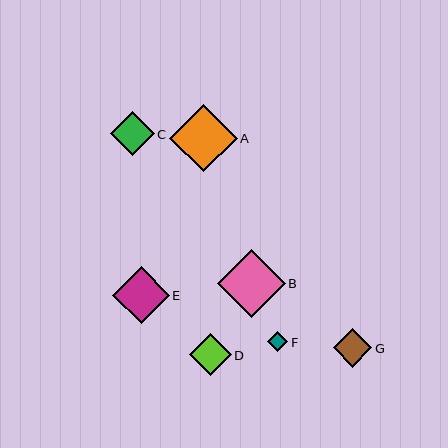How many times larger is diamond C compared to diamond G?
Diamond C is approximately 1.1 times the size of diamond G.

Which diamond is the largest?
Diamond A is the largest with a size of approximately 68 pixels.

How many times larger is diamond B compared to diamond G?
Diamond B is approximately 1.7 times the size of diamond G.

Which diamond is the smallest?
Diamond F is the smallest with a size of approximately 20 pixels.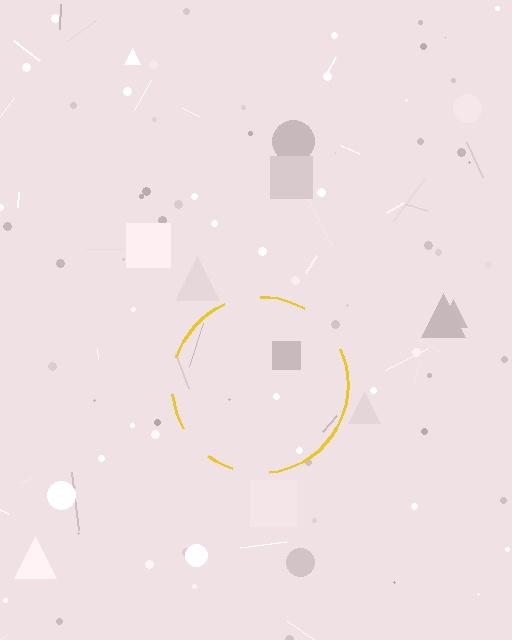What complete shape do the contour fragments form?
The contour fragments form a circle.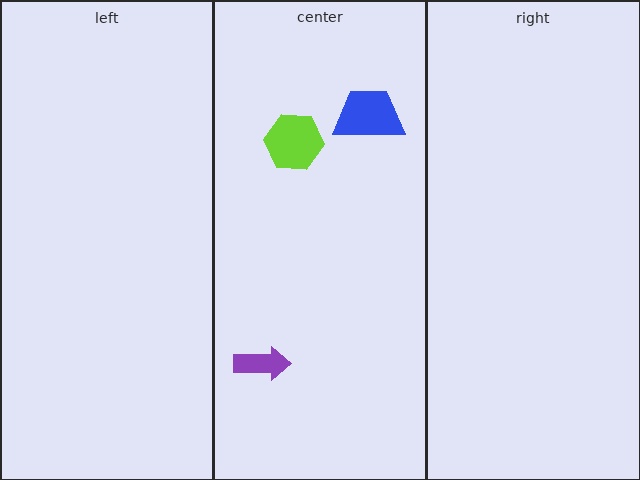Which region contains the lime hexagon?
The center region.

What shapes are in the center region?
The purple arrow, the blue trapezoid, the lime hexagon.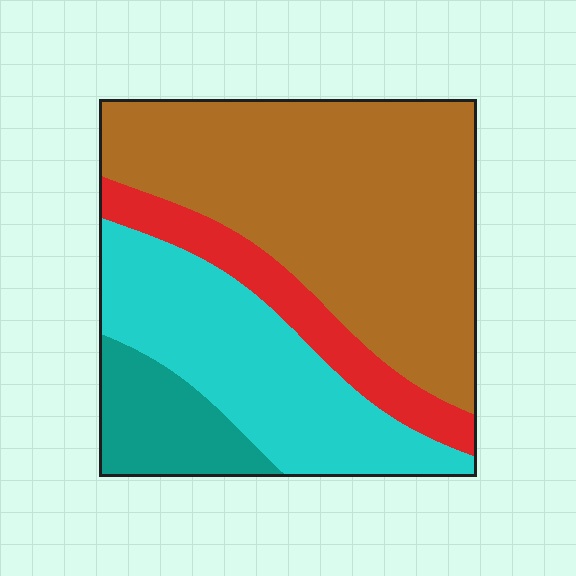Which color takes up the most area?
Brown, at roughly 50%.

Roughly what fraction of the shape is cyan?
Cyan covers around 30% of the shape.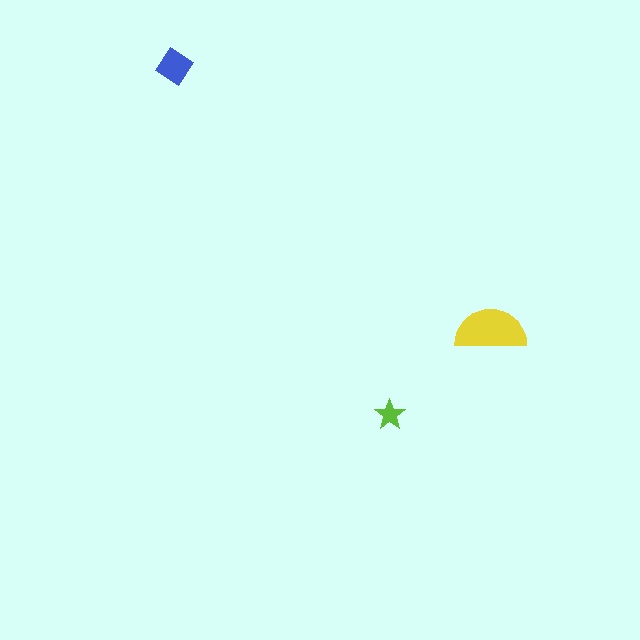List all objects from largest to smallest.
The yellow semicircle, the blue diamond, the lime star.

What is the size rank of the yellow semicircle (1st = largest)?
1st.